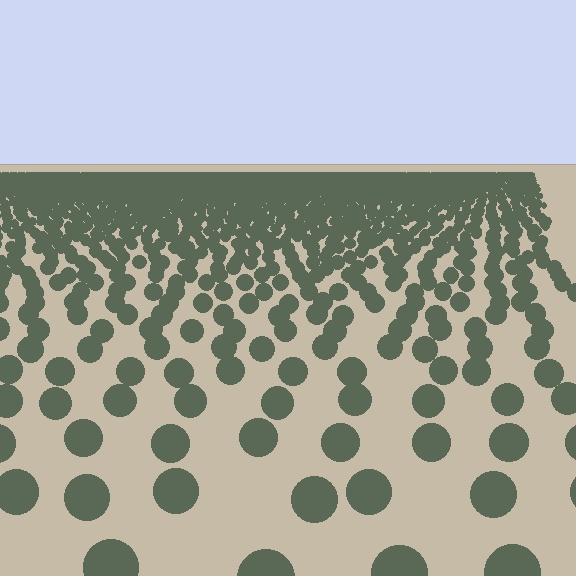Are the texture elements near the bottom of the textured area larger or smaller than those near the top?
Larger. Near the bottom, elements are closer to the viewer and appear at a bigger on-screen size.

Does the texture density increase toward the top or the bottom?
Density increases toward the top.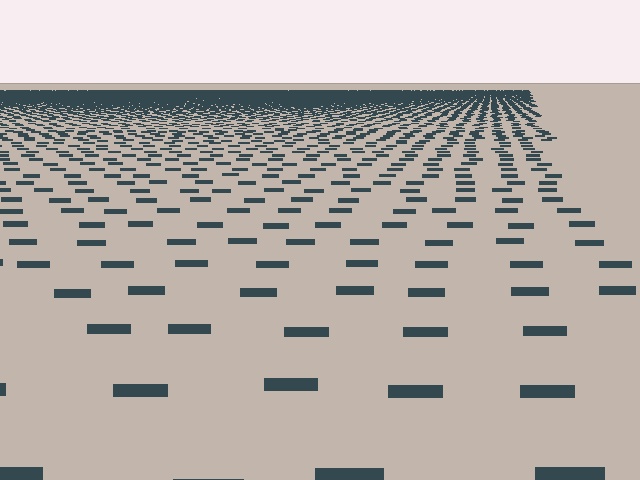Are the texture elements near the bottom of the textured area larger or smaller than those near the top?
Larger. Near the bottom, elements are closer to the viewer and appear at a bigger on-screen size.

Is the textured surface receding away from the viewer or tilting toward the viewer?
The surface is receding away from the viewer. Texture elements get smaller and denser toward the top.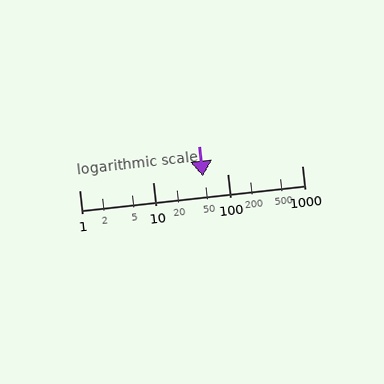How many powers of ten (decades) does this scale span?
The scale spans 3 decades, from 1 to 1000.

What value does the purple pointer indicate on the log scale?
The pointer indicates approximately 46.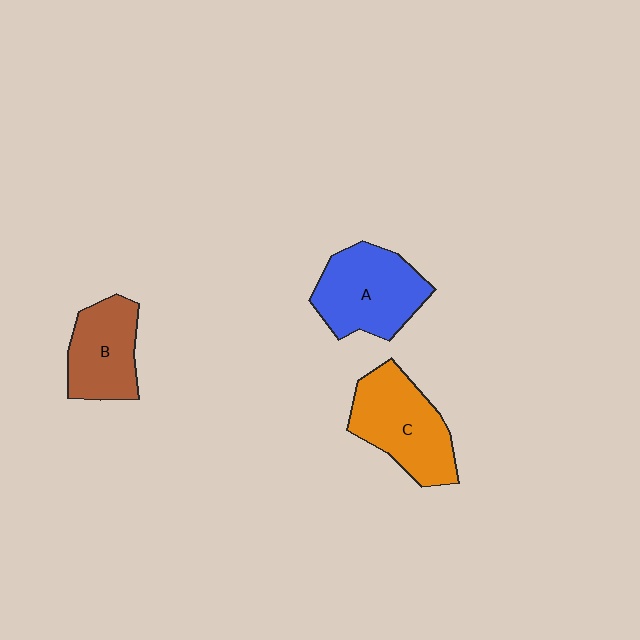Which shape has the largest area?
Shape C (orange).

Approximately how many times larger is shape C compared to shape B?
Approximately 1.3 times.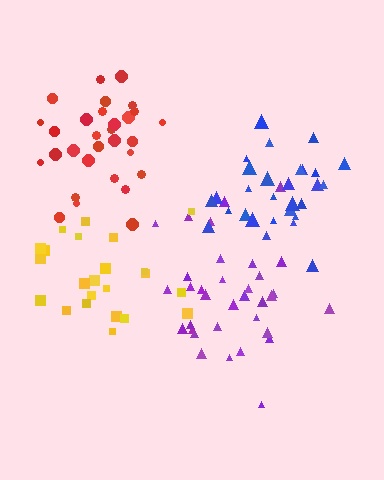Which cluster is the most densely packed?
Blue.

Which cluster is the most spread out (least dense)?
Yellow.